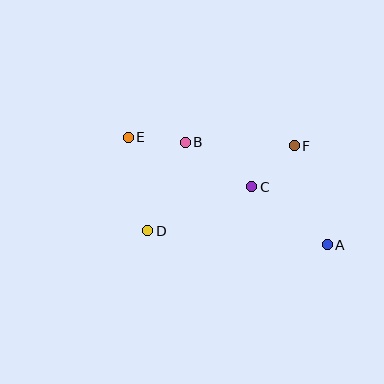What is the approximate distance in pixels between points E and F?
The distance between E and F is approximately 167 pixels.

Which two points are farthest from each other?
Points A and E are farthest from each other.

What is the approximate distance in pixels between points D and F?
The distance between D and F is approximately 170 pixels.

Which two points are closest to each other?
Points B and E are closest to each other.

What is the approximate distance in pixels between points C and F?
The distance between C and F is approximately 59 pixels.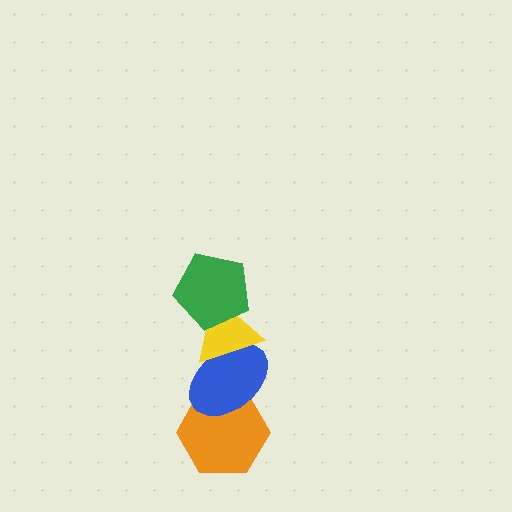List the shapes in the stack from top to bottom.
From top to bottom: the green pentagon, the yellow triangle, the blue ellipse, the orange hexagon.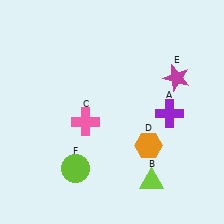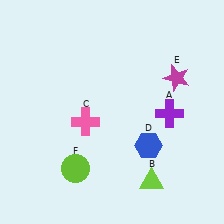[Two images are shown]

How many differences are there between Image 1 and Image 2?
There is 1 difference between the two images.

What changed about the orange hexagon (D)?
In Image 1, D is orange. In Image 2, it changed to blue.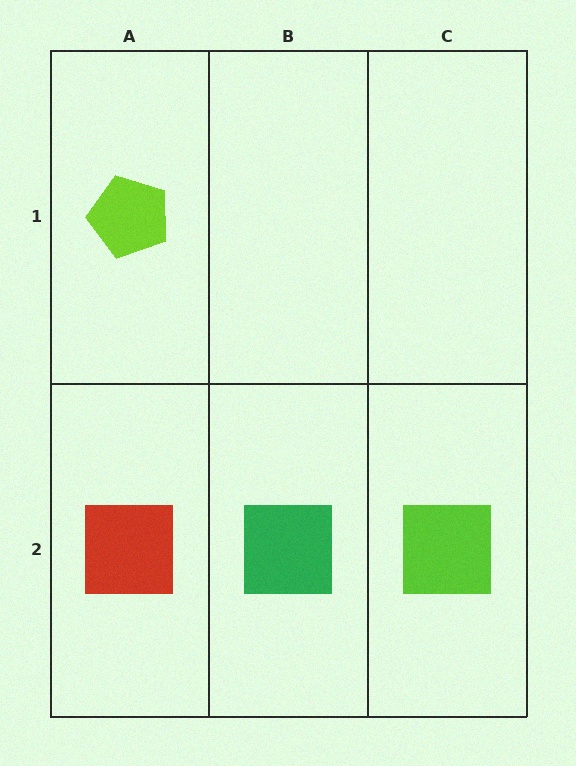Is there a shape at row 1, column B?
No, that cell is empty.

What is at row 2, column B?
A green square.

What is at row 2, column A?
A red square.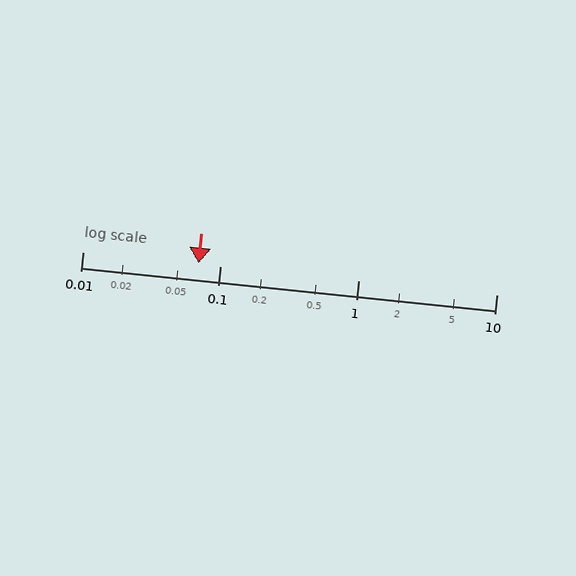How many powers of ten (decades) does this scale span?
The scale spans 3 decades, from 0.01 to 10.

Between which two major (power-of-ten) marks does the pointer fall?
The pointer is between 0.01 and 0.1.